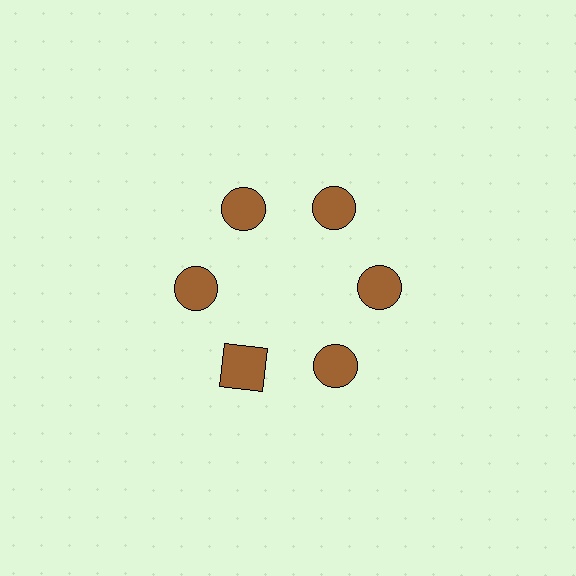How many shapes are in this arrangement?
There are 6 shapes arranged in a ring pattern.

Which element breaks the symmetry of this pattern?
The brown square at roughly the 7 o'clock position breaks the symmetry. All other shapes are brown circles.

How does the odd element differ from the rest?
It has a different shape: square instead of circle.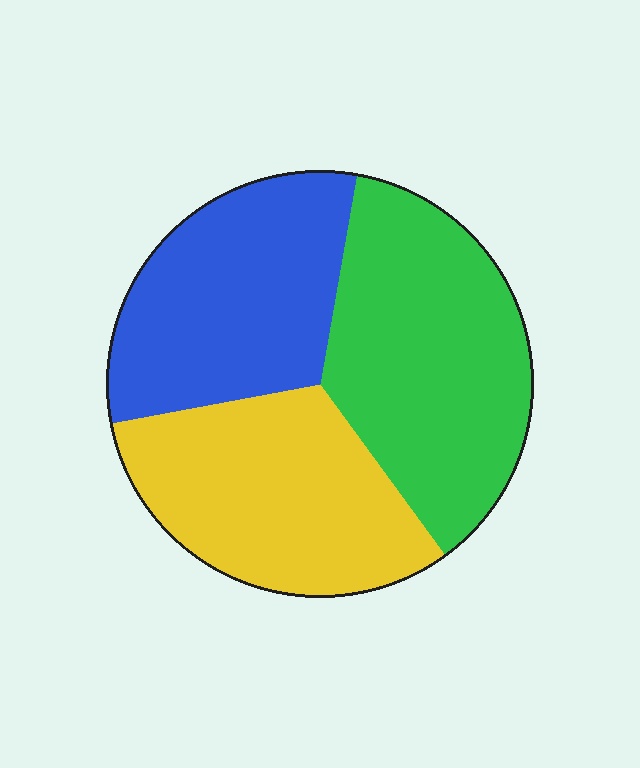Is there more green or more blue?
Green.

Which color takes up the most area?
Green, at roughly 35%.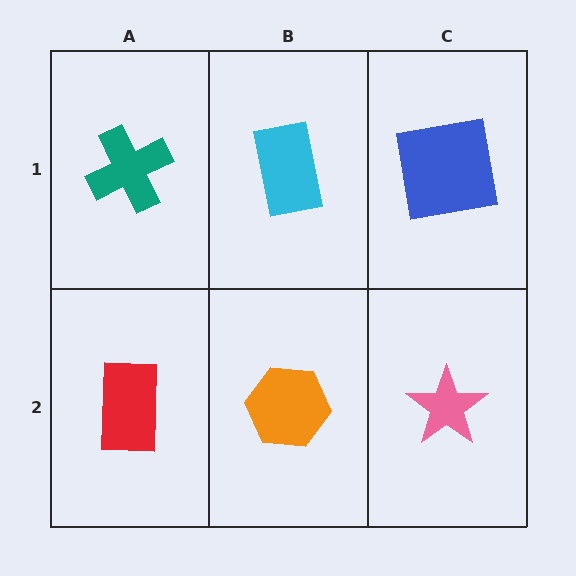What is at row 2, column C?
A pink star.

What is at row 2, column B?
An orange hexagon.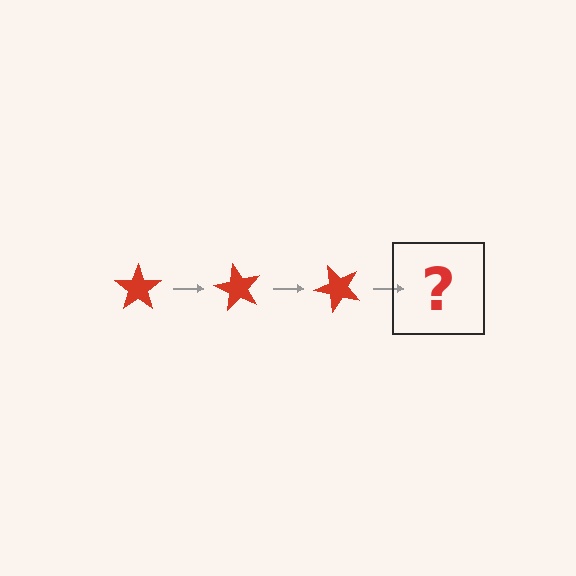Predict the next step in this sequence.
The next step is a red star rotated 180 degrees.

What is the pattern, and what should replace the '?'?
The pattern is that the star rotates 60 degrees each step. The '?' should be a red star rotated 180 degrees.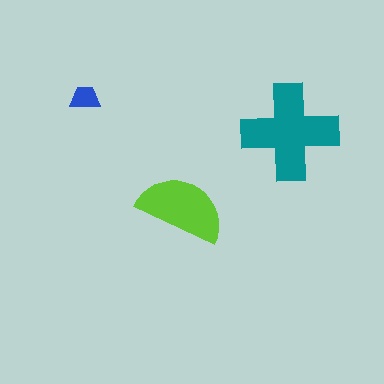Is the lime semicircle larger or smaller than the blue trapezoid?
Larger.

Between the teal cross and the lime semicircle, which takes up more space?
The teal cross.